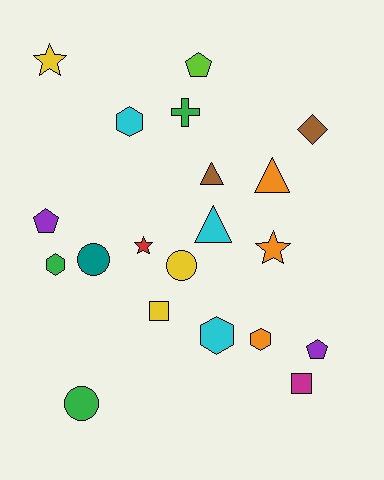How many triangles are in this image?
There are 3 triangles.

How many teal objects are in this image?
There is 1 teal object.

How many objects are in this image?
There are 20 objects.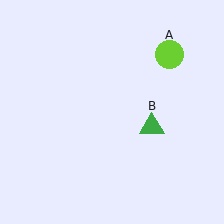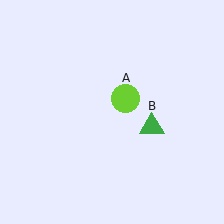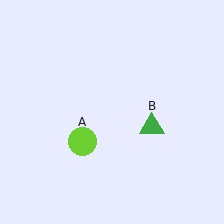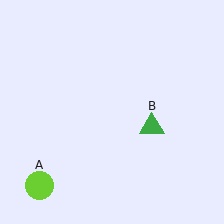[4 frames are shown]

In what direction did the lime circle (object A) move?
The lime circle (object A) moved down and to the left.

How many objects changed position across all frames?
1 object changed position: lime circle (object A).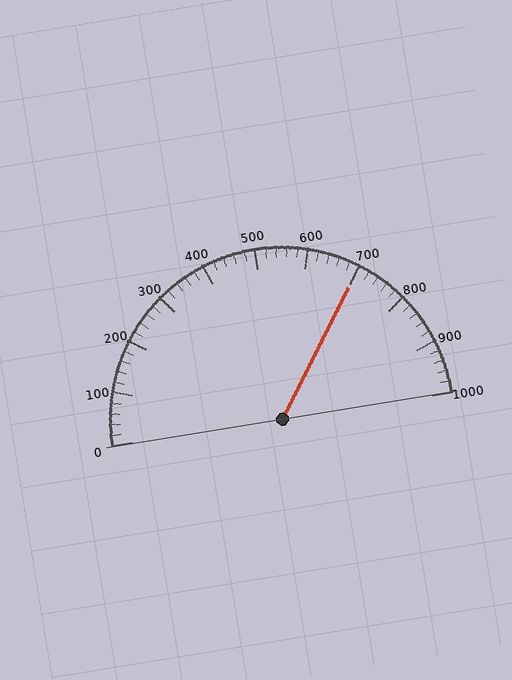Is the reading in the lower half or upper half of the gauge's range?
The reading is in the upper half of the range (0 to 1000).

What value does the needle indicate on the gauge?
The needle indicates approximately 700.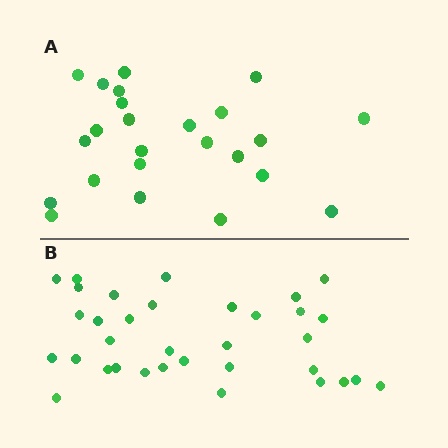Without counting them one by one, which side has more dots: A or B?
Region B (the bottom region) has more dots.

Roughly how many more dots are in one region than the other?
Region B has roughly 10 or so more dots than region A.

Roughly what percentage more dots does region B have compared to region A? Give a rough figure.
About 40% more.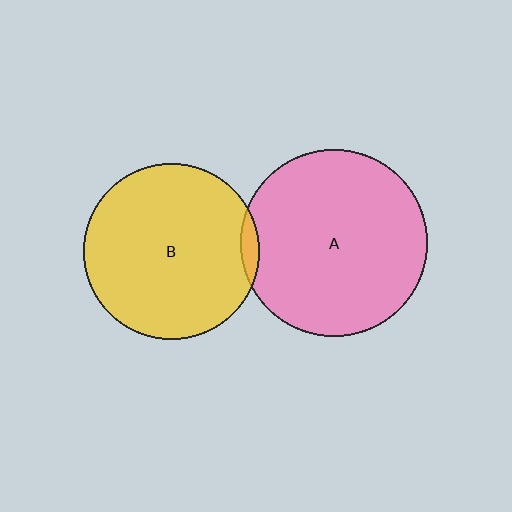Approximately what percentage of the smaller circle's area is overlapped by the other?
Approximately 5%.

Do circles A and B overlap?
Yes.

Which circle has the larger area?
Circle A (pink).